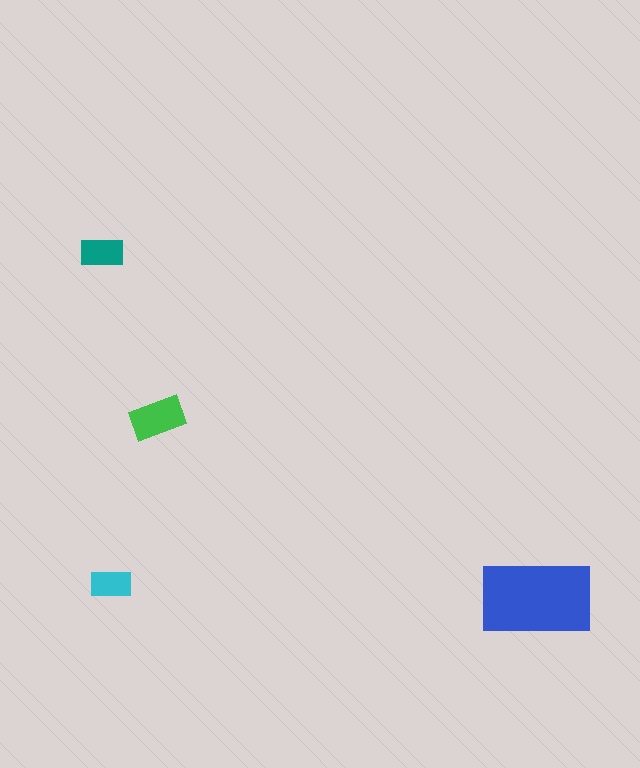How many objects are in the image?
There are 4 objects in the image.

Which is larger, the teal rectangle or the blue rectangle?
The blue one.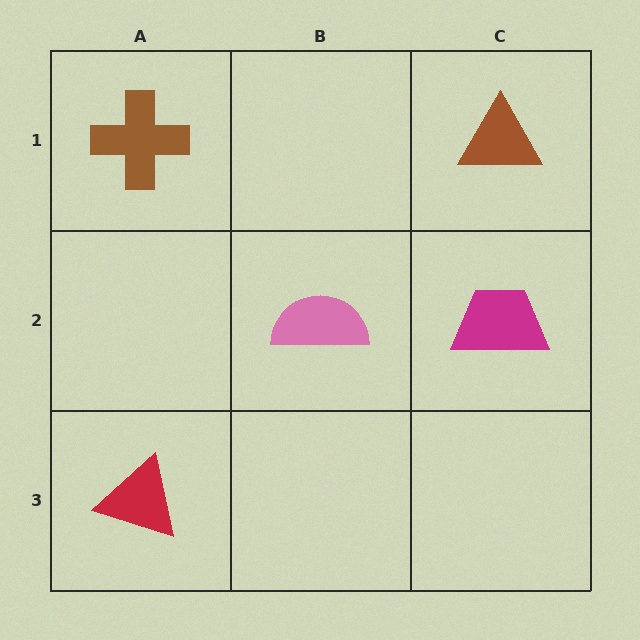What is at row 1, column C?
A brown triangle.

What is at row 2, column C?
A magenta trapezoid.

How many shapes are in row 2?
2 shapes.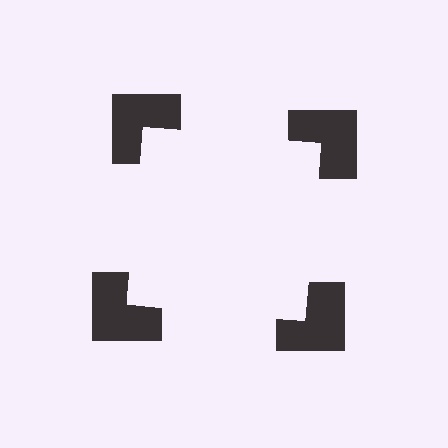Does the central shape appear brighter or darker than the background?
It typically appears slightly brighter than the background, even though no actual brightness change is drawn.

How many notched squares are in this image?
There are 4 — one at each vertex of the illusory square.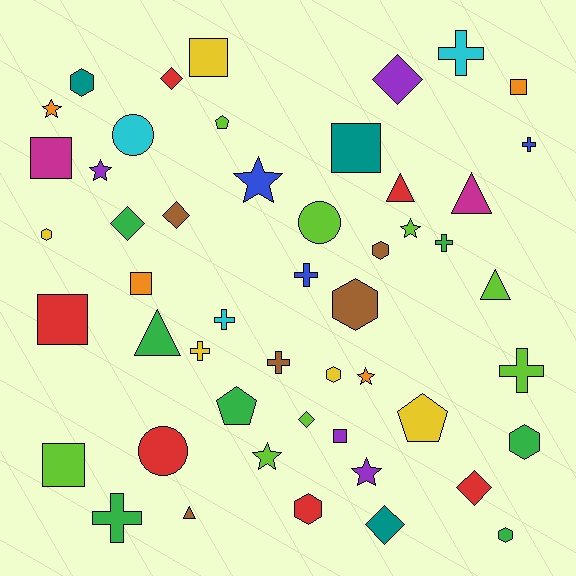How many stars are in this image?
There are 7 stars.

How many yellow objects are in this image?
There are 5 yellow objects.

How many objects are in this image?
There are 50 objects.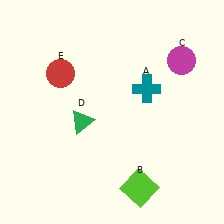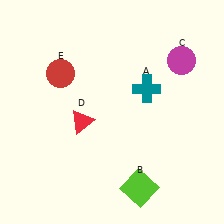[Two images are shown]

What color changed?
The triangle (D) changed from green in Image 1 to red in Image 2.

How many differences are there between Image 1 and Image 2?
There is 1 difference between the two images.